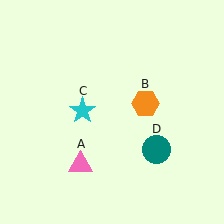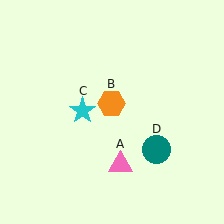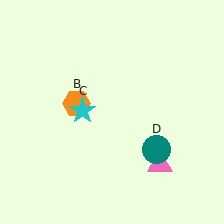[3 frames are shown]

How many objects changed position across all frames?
2 objects changed position: pink triangle (object A), orange hexagon (object B).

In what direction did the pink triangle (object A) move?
The pink triangle (object A) moved right.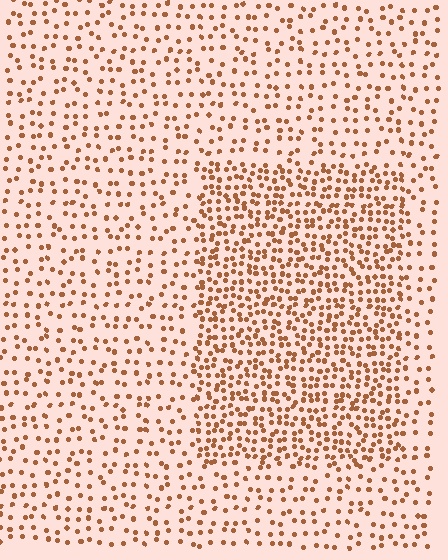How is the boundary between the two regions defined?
The boundary is defined by a change in element density (approximately 2.0x ratio). All elements are the same color, size, and shape.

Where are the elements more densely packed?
The elements are more densely packed inside the rectangle boundary.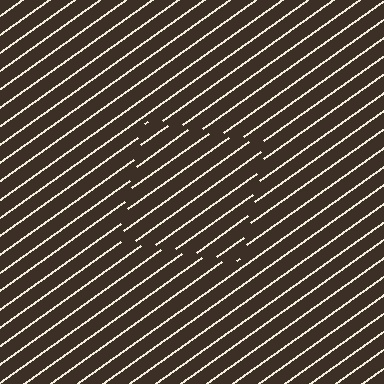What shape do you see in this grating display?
An illusory square. The interior of the shape contains the same grating, shifted by half a period — the contour is defined by the phase discontinuity where line-ends from the inner and outer gratings abut.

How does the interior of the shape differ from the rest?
The interior of the shape contains the same grating, shifted by half a period — the contour is defined by the phase discontinuity where line-ends from the inner and outer gratings abut.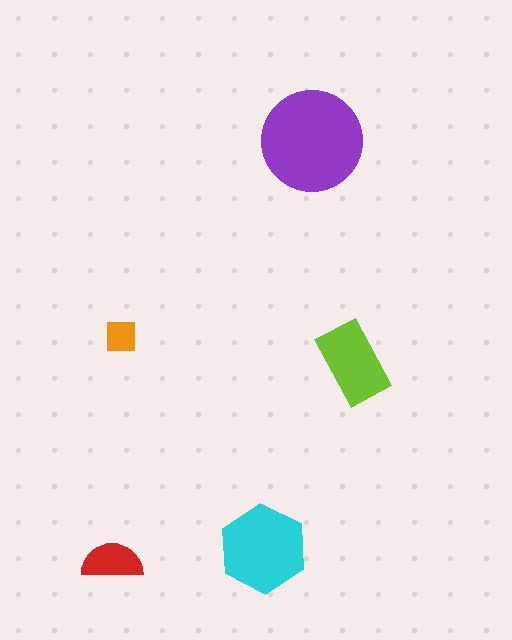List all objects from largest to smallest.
The purple circle, the cyan hexagon, the lime rectangle, the red semicircle, the orange square.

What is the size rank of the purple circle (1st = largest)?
1st.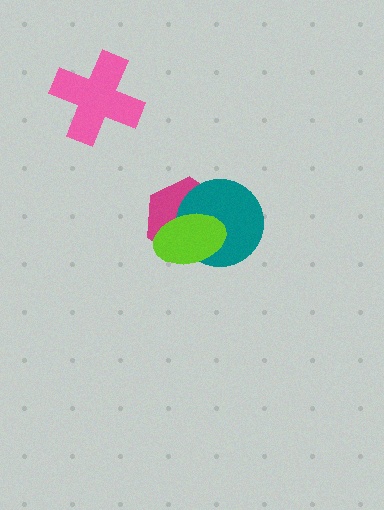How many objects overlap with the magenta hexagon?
2 objects overlap with the magenta hexagon.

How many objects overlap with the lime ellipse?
2 objects overlap with the lime ellipse.